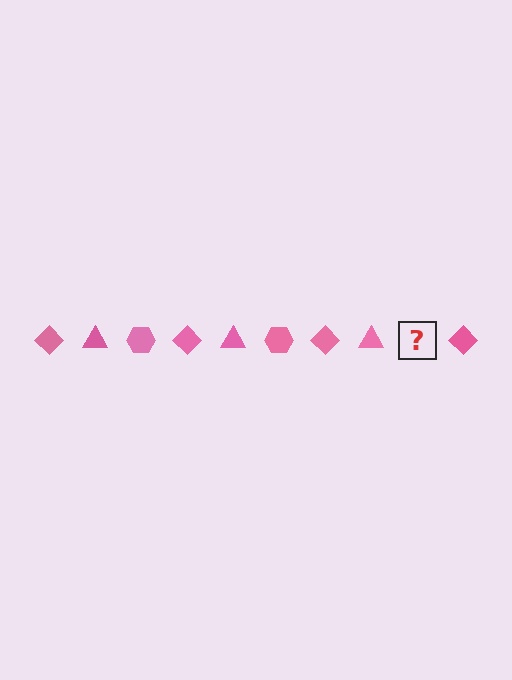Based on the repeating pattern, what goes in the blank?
The blank should be a pink hexagon.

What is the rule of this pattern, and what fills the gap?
The rule is that the pattern cycles through diamond, triangle, hexagon shapes in pink. The gap should be filled with a pink hexagon.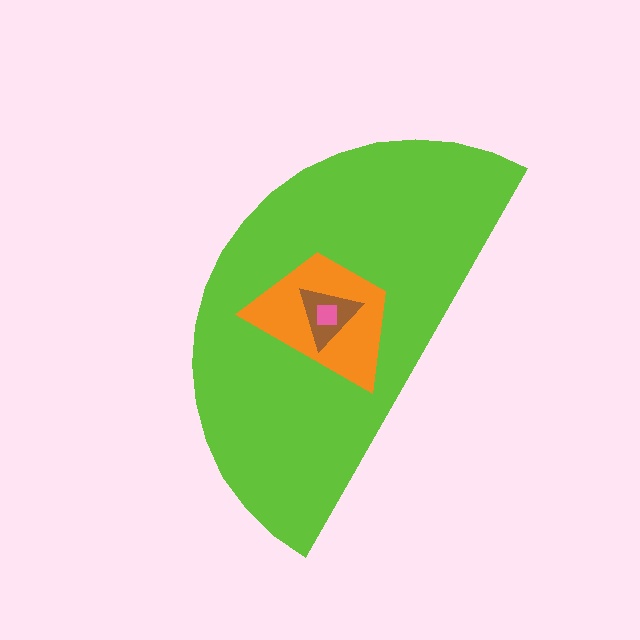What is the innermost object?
The pink square.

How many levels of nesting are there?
4.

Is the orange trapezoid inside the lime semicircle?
Yes.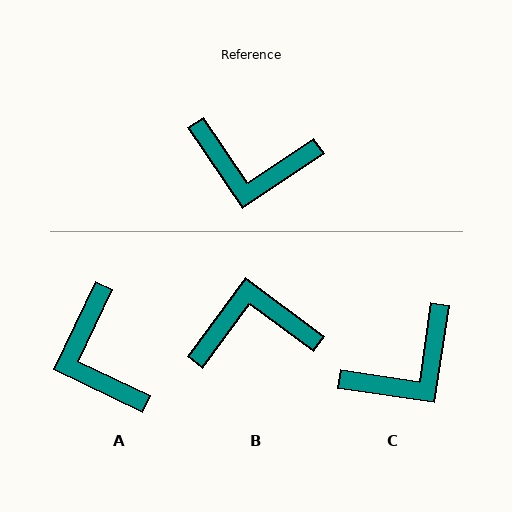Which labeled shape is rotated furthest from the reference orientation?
B, about 161 degrees away.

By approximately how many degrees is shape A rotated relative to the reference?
Approximately 59 degrees clockwise.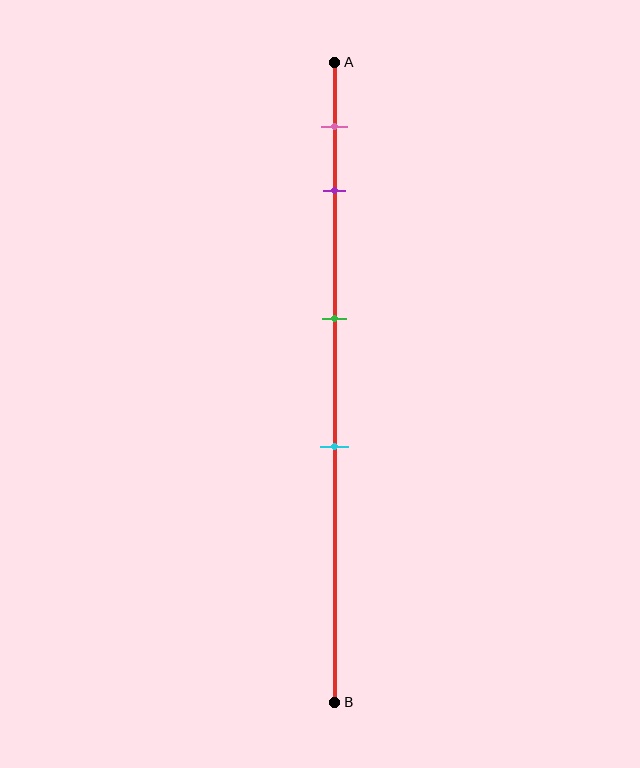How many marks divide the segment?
There are 4 marks dividing the segment.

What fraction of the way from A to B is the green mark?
The green mark is approximately 40% (0.4) of the way from A to B.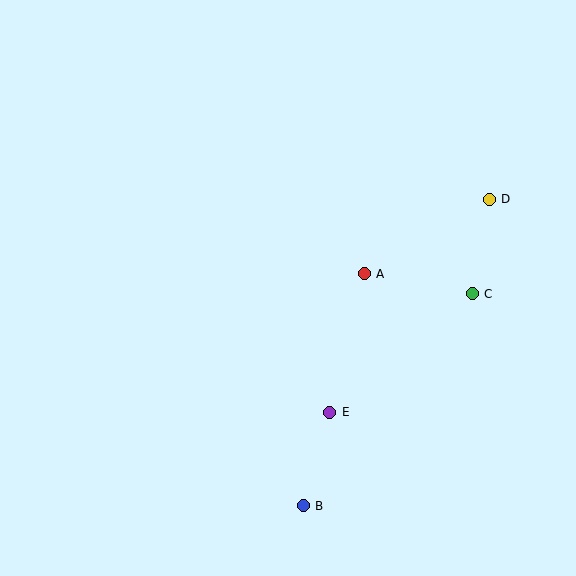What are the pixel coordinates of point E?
Point E is at (330, 412).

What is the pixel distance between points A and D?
The distance between A and D is 146 pixels.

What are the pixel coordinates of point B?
Point B is at (303, 506).